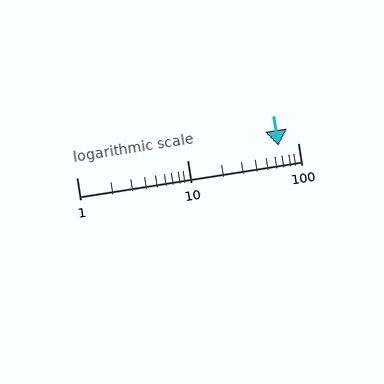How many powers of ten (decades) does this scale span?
The scale spans 2 decades, from 1 to 100.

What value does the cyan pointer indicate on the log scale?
The pointer indicates approximately 67.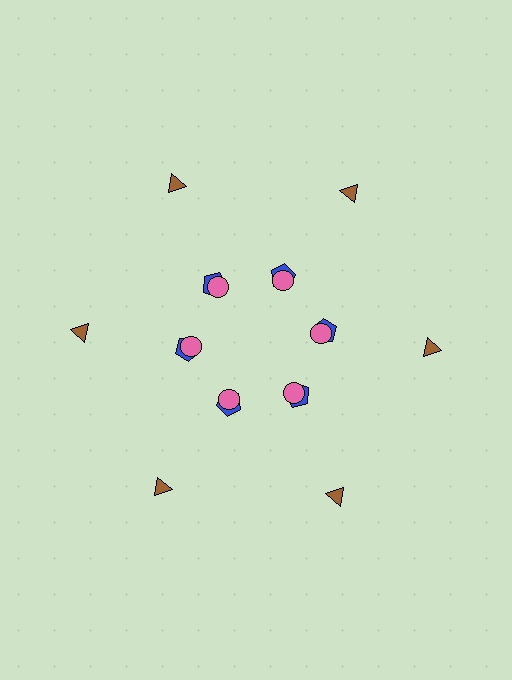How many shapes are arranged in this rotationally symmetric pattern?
There are 18 shapes, arranged in 6 groups of 3.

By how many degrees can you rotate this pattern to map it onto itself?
The pattern maps onto itself every 60 degrees of rotation.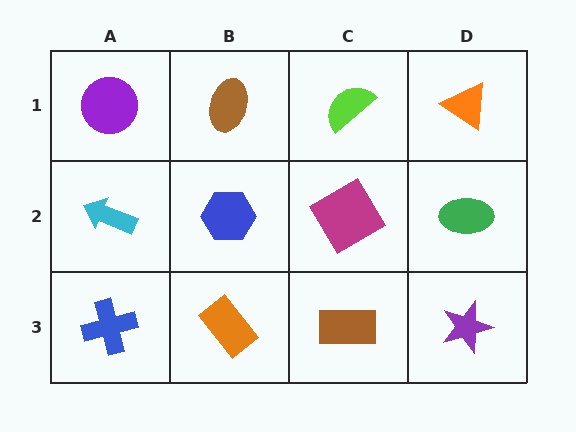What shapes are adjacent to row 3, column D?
A green ellipse (row 2, column D), a brown rectangle (row 3, column C).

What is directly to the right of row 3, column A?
An orange rectangle.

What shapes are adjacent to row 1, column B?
A blue hexagon (row 2, column B), a purple circle (row 1, column A), a lime semicircle (row 1, column C).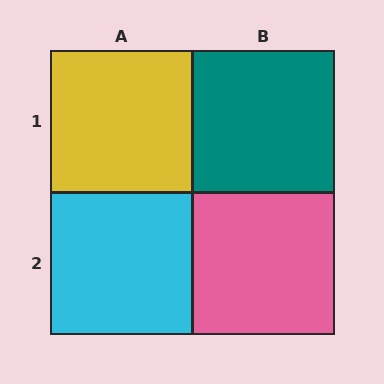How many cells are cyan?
1 cell is cyan.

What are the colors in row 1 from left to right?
Yellow, teal.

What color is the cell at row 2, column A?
Cyan.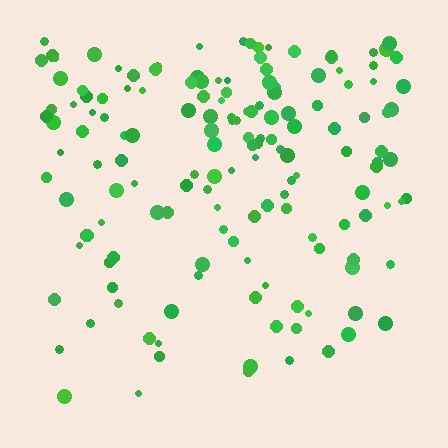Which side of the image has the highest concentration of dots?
The top.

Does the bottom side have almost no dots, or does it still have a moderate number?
Still a moderate number, just noticeably fewer than the top.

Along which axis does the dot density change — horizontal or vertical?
Vertical.